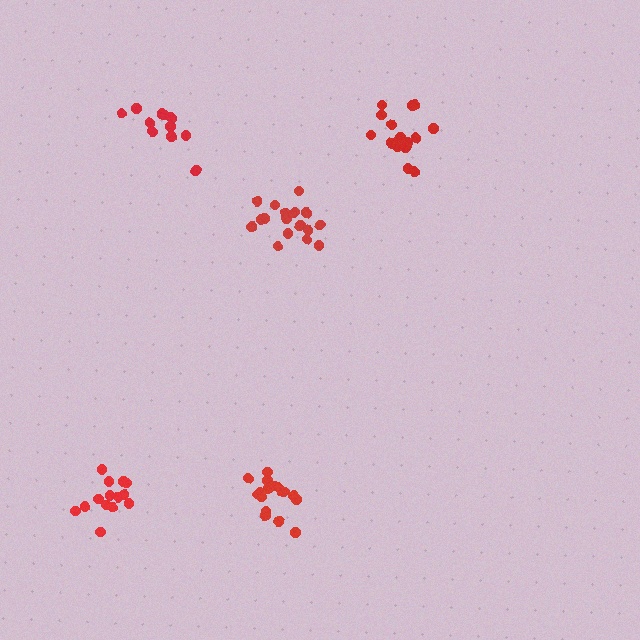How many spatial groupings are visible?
There are 5 spatial groupings.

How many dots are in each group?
Group 1: 16 dots, Group 2: 18 dots, Group 3: 12 dots, Group 4: 18 dots, Group 5: 14 dots (78 total).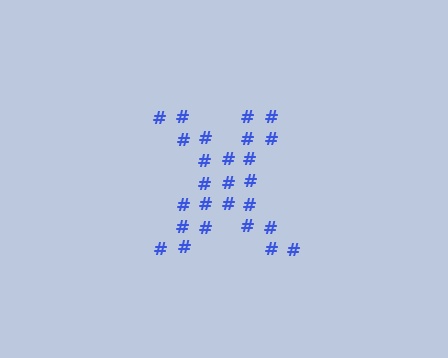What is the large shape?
The large shape is the letter X.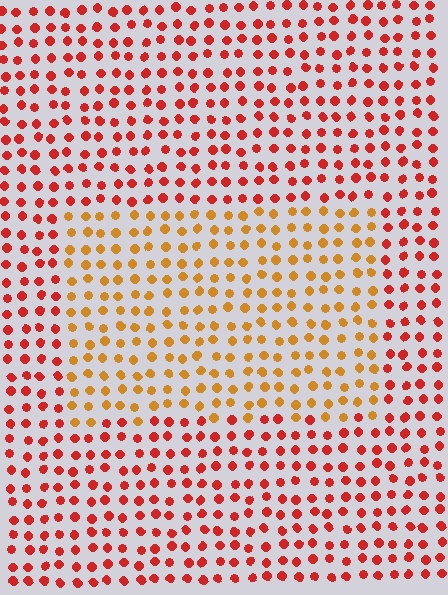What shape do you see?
I see a rectangle.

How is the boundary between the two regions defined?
The boundary is defined purely by a slight shift in hue (about 36 degrees). Spacing, size, and orientation are identical on both sides.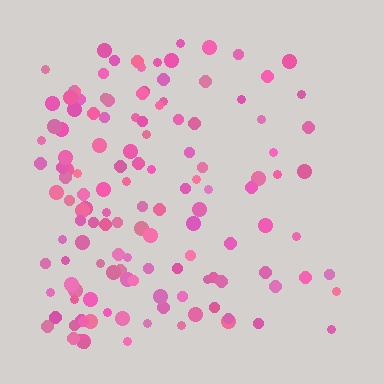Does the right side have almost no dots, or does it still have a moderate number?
Still a moderate number, just noticeably fewer than the left.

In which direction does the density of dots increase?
From right to left, with the left side densest.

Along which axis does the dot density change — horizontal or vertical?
Horizontal.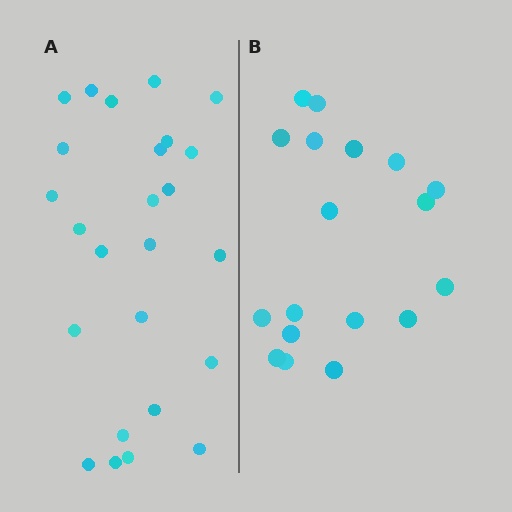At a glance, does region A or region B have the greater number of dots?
Region A (the left region) has more dots.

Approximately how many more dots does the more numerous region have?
Region A has roughly 8 or so more dots than region B.